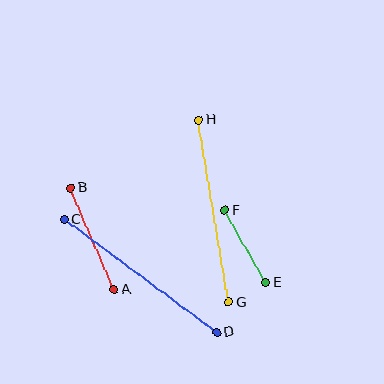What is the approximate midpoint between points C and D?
The midpoint is at approximately (140, 276) pixels.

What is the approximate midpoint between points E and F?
The midpoint is at approximately (245, 246) pixels.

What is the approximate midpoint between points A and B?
The midpoint is at approximately (92, 239) pixels.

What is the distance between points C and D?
The distance is approximately 190 pixels.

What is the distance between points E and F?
The distance is approximately 83 pixels.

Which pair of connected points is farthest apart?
Points C and D are farthest apart.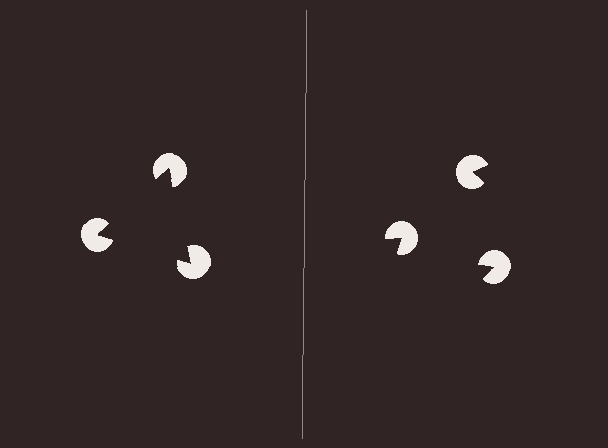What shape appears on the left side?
An illusory triangle.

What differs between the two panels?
The pac-man discs are positioned identically on both sides; only the wedge orientations differ. On the left they align to a triangle; on the right they are misaligned.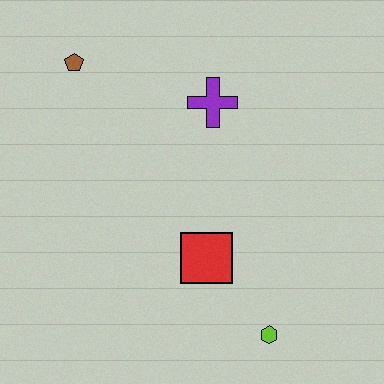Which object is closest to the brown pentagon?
The purple cross is closest to the brown pentagon.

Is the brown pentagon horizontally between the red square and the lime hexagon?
No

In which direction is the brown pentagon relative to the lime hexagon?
The brown pentagon is above the lime hexagon.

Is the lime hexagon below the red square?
Yes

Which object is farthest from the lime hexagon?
The brown pentagon is farthest from the lime hexagon.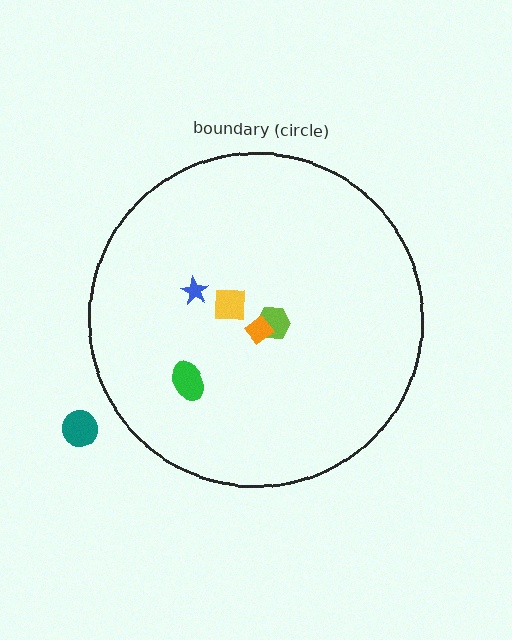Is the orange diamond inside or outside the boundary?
Inside.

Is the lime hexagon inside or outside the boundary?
Inside.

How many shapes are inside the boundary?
5 inside, 1 outside.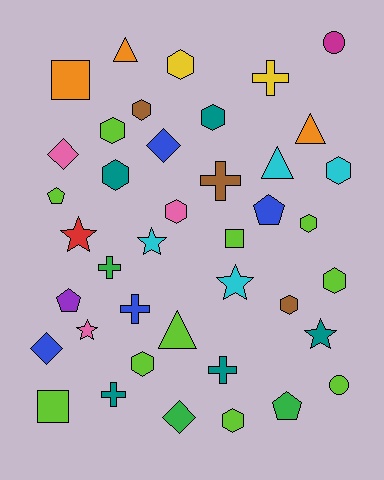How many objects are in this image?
There are 40 objects.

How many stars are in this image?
There are 5 stars.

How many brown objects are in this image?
There are 3 brown objects.